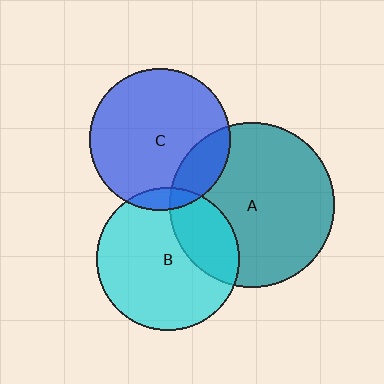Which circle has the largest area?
Circle A (teal).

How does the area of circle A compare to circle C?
Approximately 1.4 times.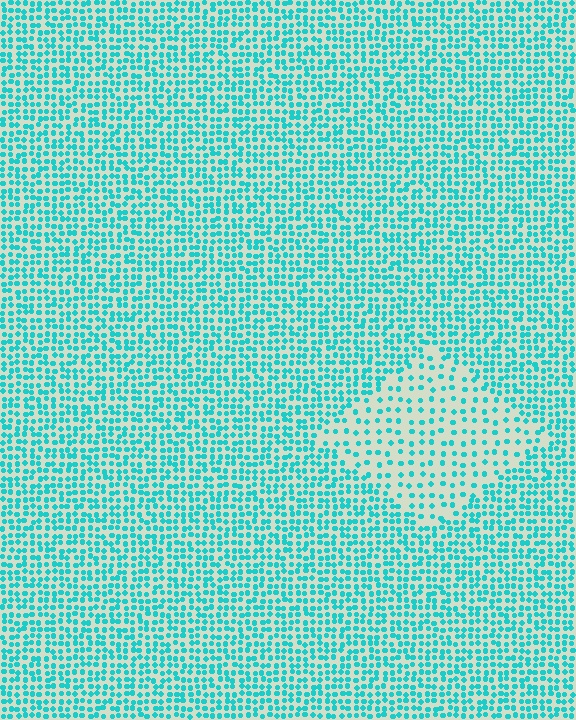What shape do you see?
I see a diamond.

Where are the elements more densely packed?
The elements are more densely packed outside the diamond boundary.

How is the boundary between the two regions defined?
The boundary is defined by a change in element density (approximately 2.2x ratio). All elements are the same color, size, and shape.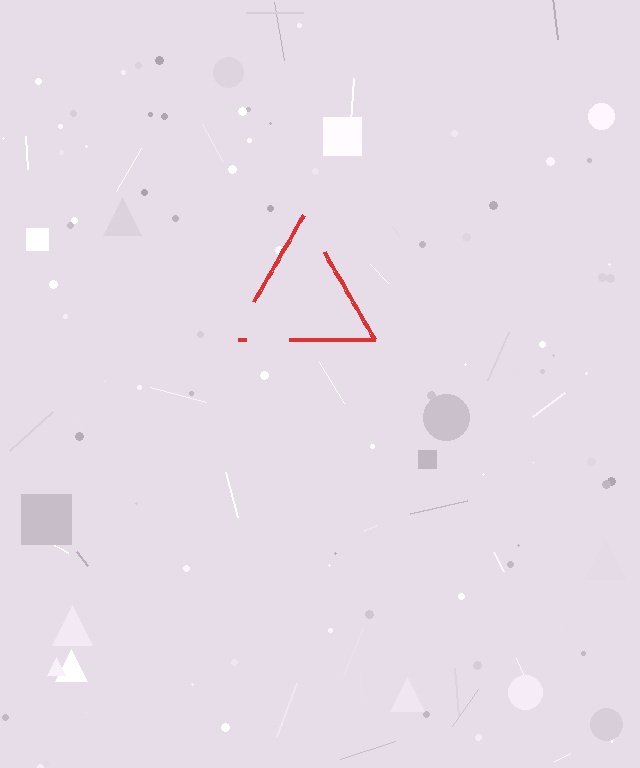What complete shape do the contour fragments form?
The contour fragments form a triangle.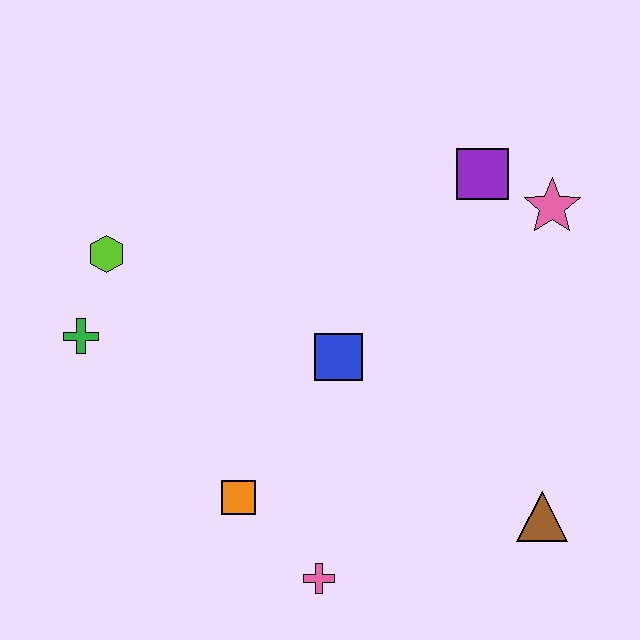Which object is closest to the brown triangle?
The pink cross is closest to the brown triangle.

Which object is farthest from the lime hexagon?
The brown triangle is farthest from the lime hexagon.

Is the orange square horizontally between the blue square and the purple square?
No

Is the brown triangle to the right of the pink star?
No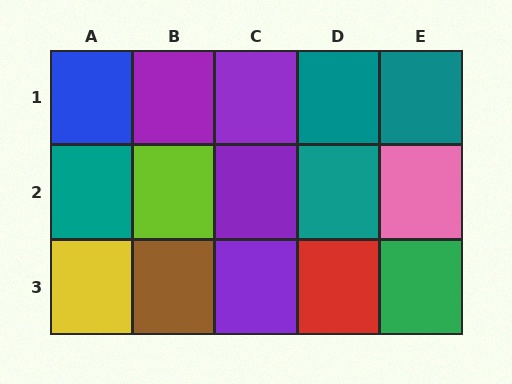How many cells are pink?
1 cell is pink.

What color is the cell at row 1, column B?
Purple.